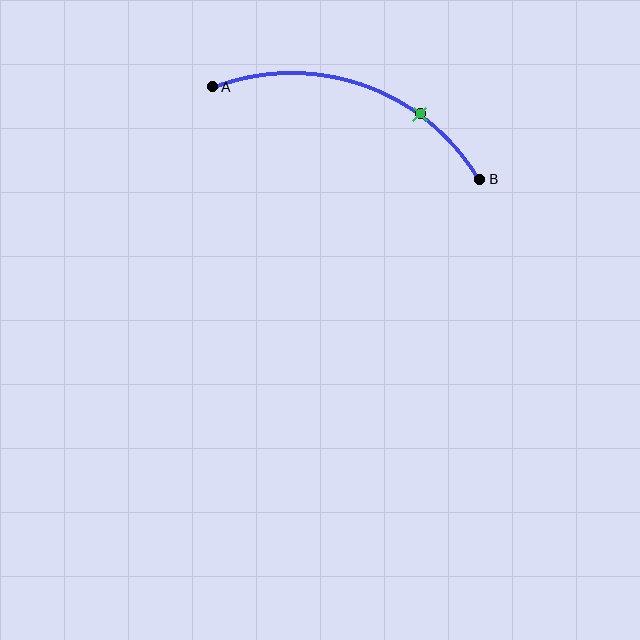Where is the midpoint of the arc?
The arc midpoint is the point on the curve farthest from the straight line joining A and B. It sits above that line.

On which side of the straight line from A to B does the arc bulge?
The arc bulges above the straight line connecting A and B.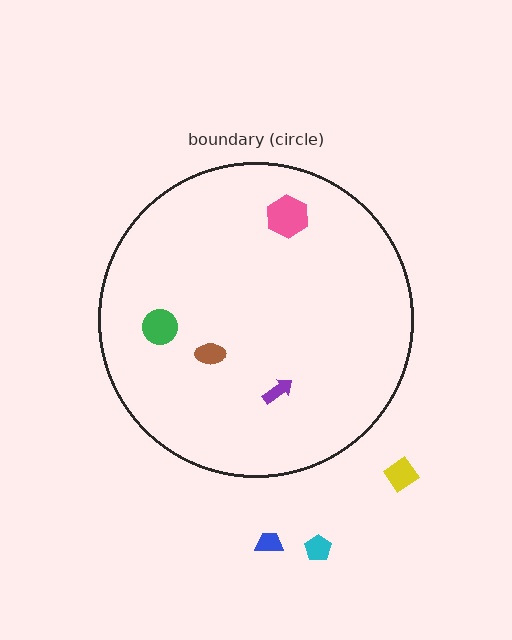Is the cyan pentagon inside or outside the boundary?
Outside.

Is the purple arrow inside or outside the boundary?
Inside.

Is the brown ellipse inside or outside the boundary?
Inside.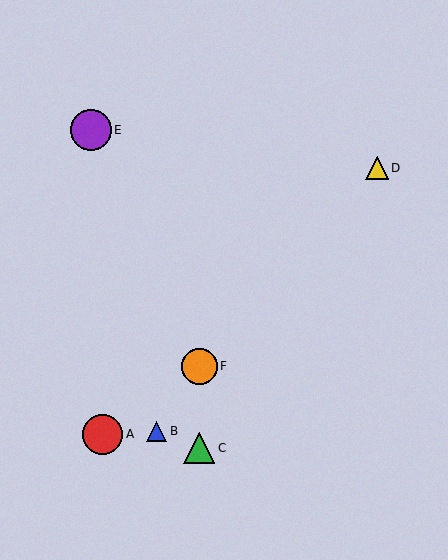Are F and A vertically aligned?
No, F is at x≈199 and A is at x≈102.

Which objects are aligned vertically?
Objects C, F are aligned vertically.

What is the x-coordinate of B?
Object B is at x≈156.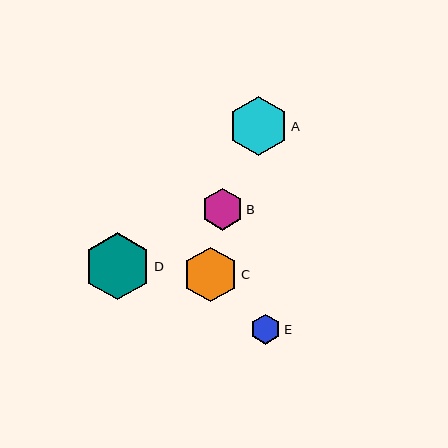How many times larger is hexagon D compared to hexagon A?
Hexagon D is approximately 1.1 times the size of hexagon A.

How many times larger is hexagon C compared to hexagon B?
Hexagon C is approximately 1.3 times the size of hexagon B.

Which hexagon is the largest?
Hexagon D is the largest with a size of approximately 67 pixels.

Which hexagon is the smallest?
Hexagon E is the smallest with a size of approximately 30 pixels.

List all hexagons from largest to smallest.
From largest to smallest: D, A, C, B, E.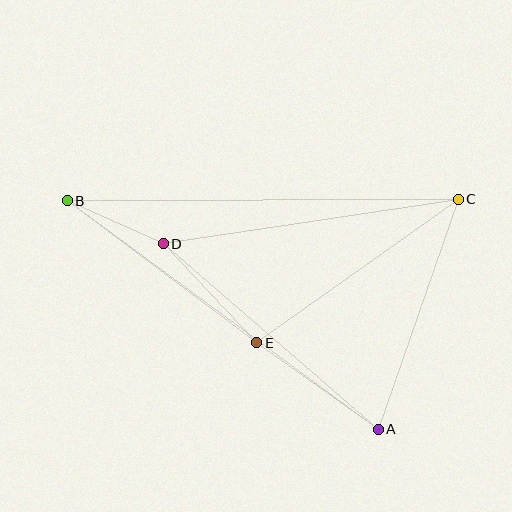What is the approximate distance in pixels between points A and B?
The distance between A and B is approximately 386 pixels.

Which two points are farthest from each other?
Points B and C are farthest from each other.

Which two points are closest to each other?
Points B and D are closest to each other.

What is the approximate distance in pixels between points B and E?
The distance between B and E is approximately 237 pixels.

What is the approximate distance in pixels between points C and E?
The distance between C and E is approximately 248 pixels.